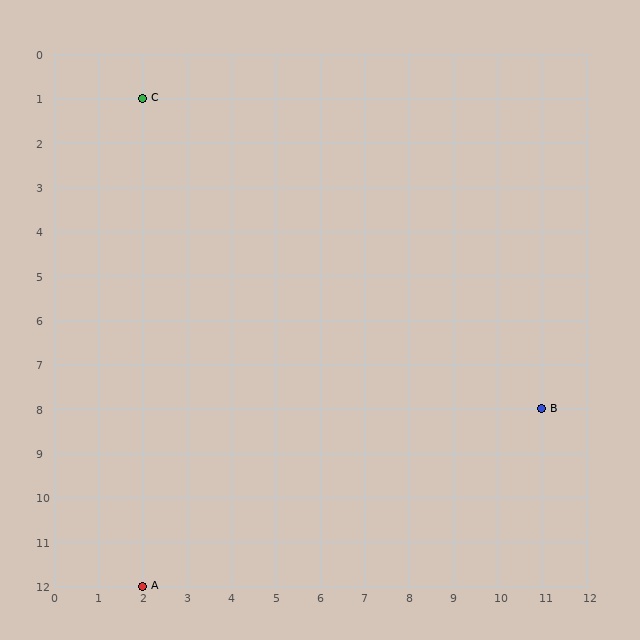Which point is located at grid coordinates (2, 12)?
Point A is at (2, 12).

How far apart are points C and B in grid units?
Points C and B are 9 columns and 7 rows apart (about 11.4 grid units diagonally).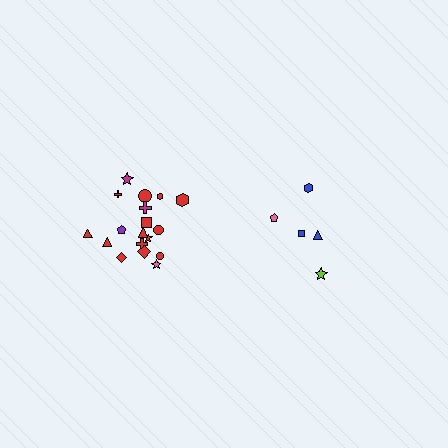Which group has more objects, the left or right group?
The left group.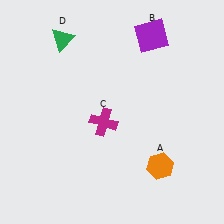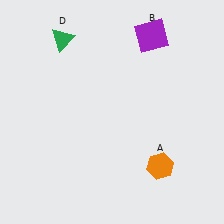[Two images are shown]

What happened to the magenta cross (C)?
The magenta cross (C) was removed in Image 2. It was in the bottom-left area of Image 1.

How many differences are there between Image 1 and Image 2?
There is 1 difference between the two images.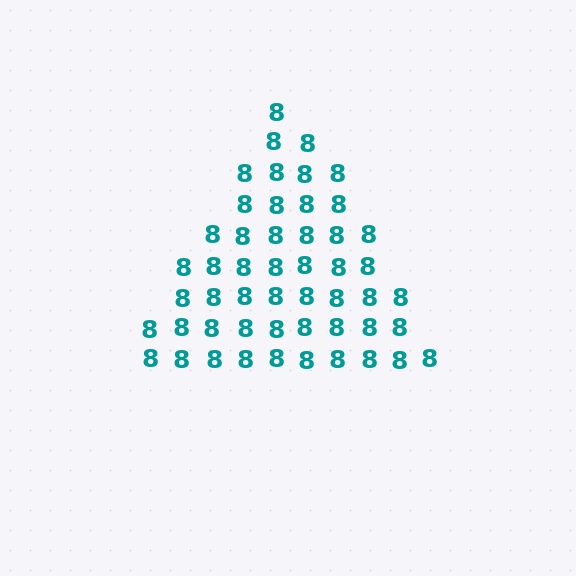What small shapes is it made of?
It is made of small digit 8's.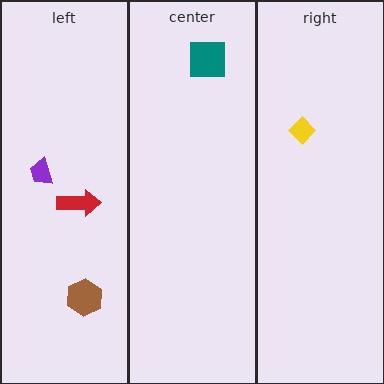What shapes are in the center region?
The teal square.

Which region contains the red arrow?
The left region.